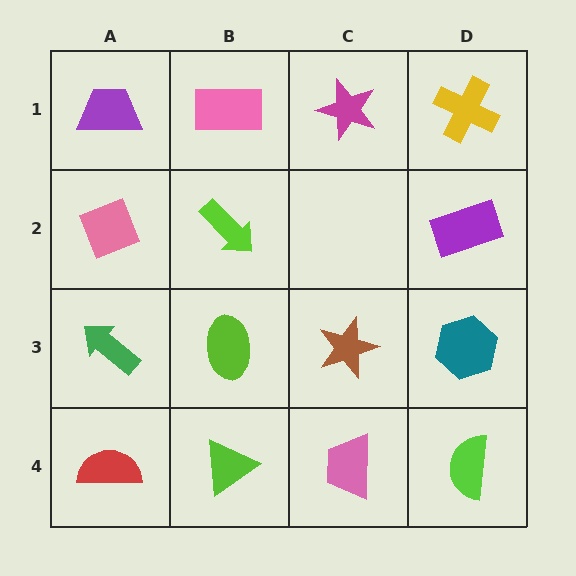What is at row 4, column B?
A lime triangle.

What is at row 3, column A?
A green arrow.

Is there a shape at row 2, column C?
No, that cell is empty.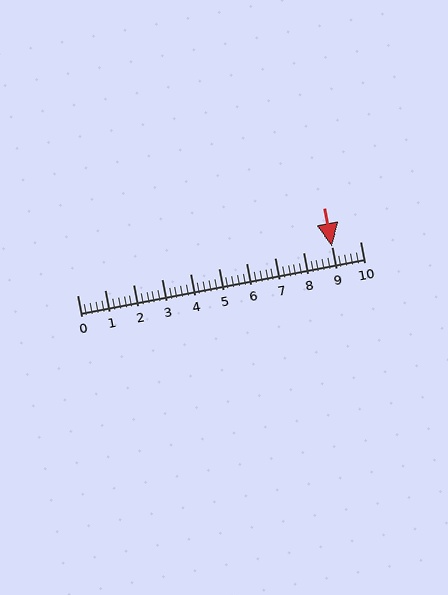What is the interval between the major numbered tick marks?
The major tick marks are spaced 1 units apart.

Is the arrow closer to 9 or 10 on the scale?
The arrow is closer to 9.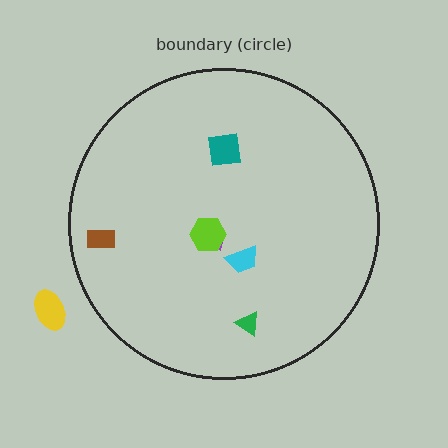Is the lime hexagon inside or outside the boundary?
Inside.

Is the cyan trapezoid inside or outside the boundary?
Inside.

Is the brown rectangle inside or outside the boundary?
Inside.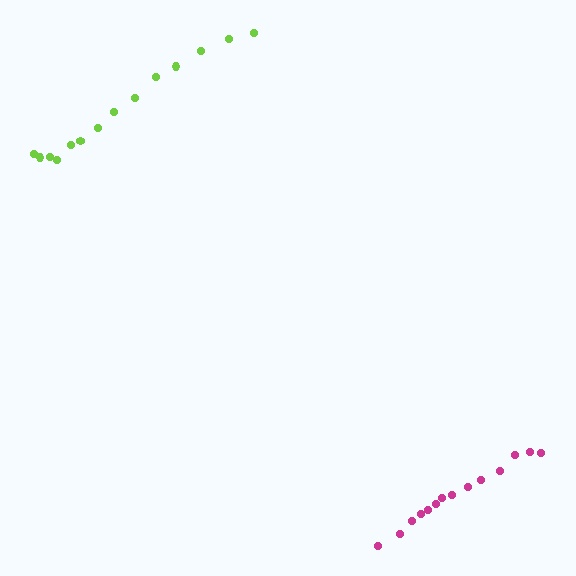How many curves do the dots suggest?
There are 2 distinct paths.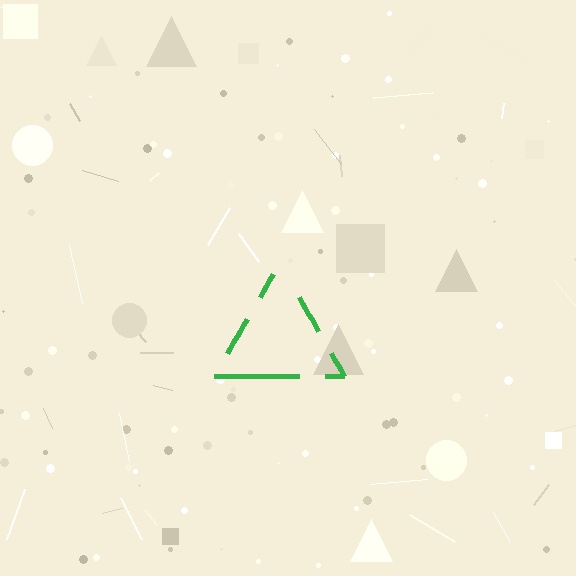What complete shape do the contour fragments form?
The contour fragments form a triangle.